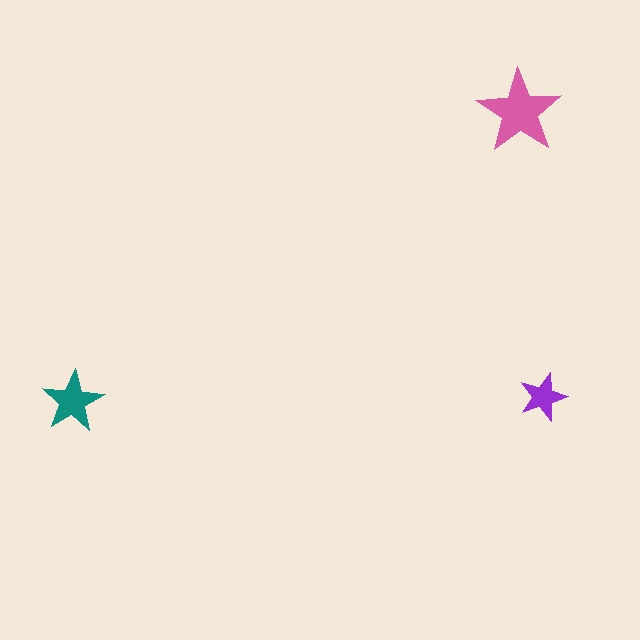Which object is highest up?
The pink star is topmost.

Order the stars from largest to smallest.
the pink one, the teal one, the purple one.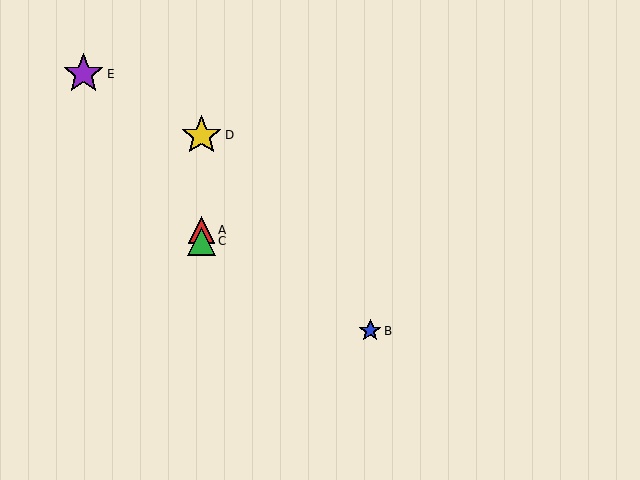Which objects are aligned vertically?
Objects A, C, D are aligned vertically.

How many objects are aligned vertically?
3 objects (A, C, D) are aligned vertically.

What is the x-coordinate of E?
Object E is at x≈84.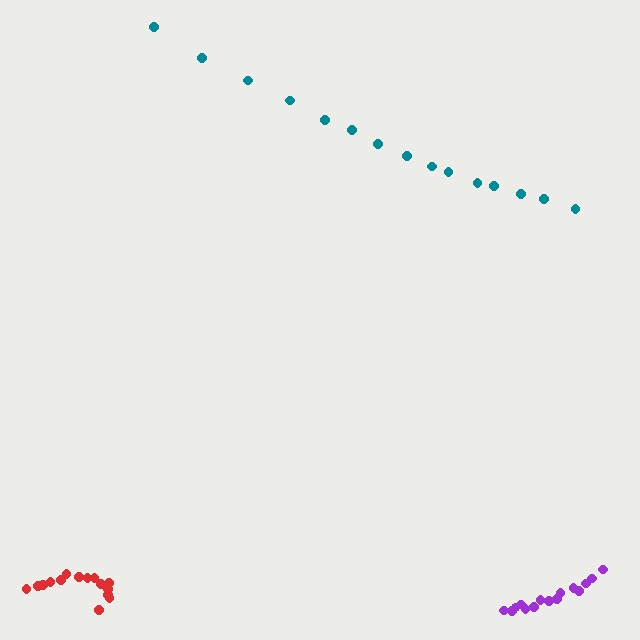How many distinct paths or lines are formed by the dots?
There are 3 distinct paths.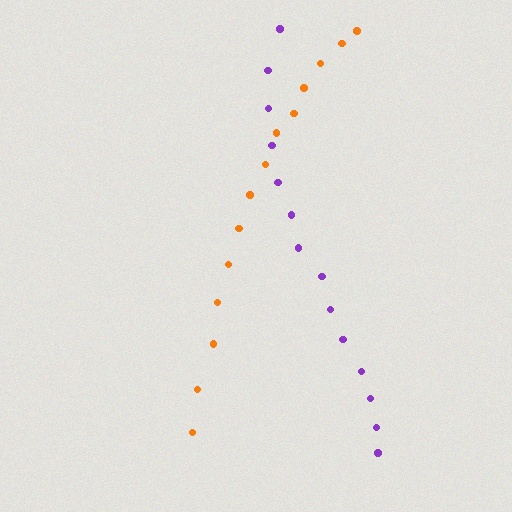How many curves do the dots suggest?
There are 2 distinct paths.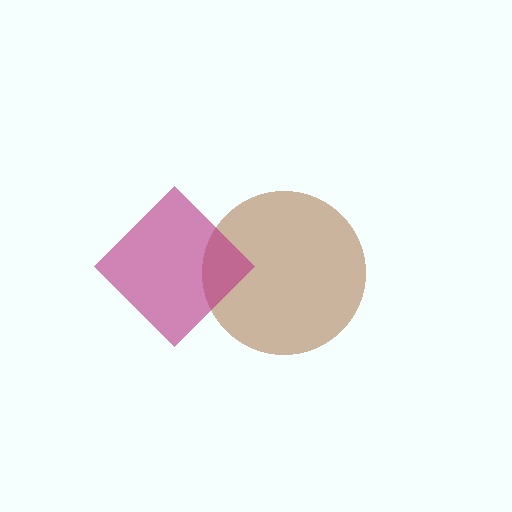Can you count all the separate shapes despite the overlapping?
Yes, there are 2 separate shapes.